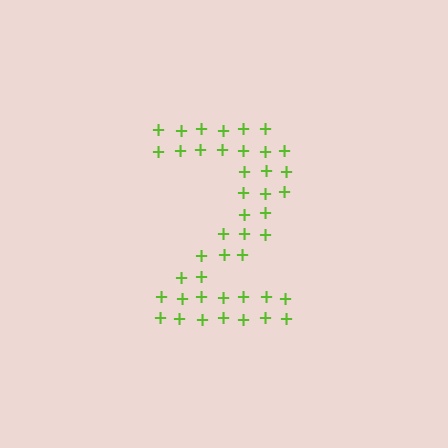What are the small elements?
The small elements are plus signs.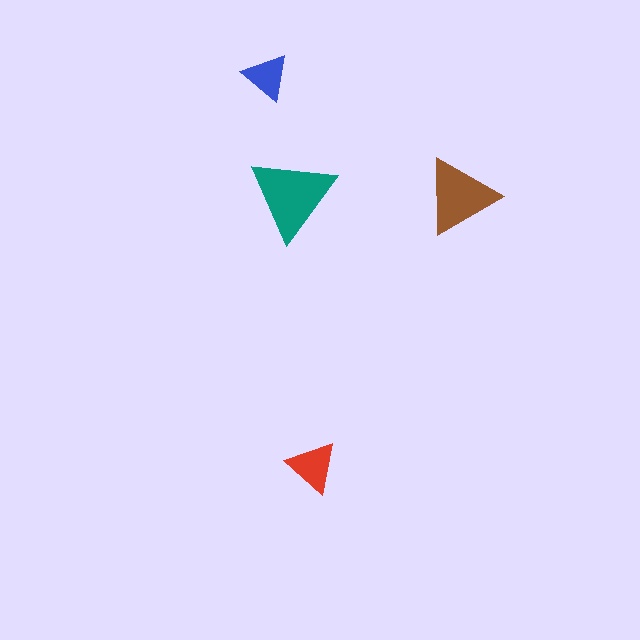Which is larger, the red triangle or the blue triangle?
The red one.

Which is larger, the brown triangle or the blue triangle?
The brown one.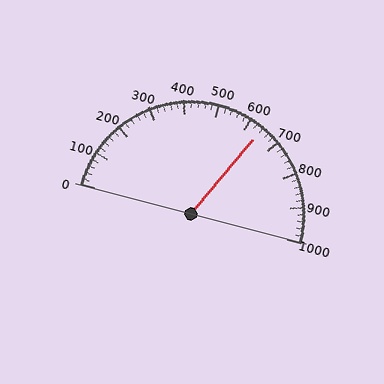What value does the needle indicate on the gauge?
The needle indicates approximately 640.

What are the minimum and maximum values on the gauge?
The gauge ranges from 0 to 1000.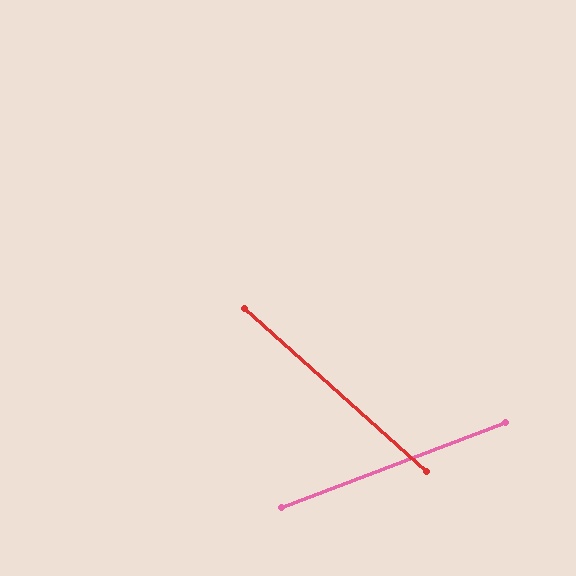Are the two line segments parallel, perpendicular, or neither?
Neither parallel nor perpendicular — they differ by about 63°.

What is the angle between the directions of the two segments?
Approximately 63 degrees.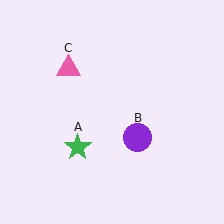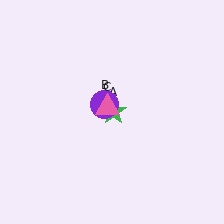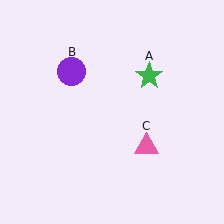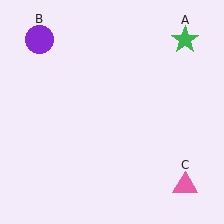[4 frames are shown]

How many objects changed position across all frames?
3 objects changed position: green star (object A), purple circle (object B), pink triangle (object C).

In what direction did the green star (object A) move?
The green star (object A) moved up and to the right.